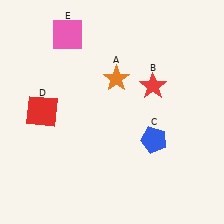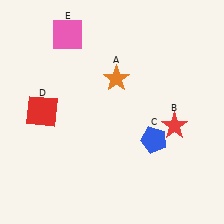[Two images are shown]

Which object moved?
The red star (B) moved down.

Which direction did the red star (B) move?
The red star (B) moved down.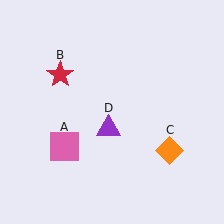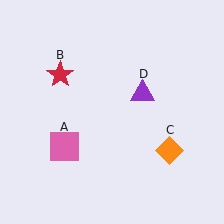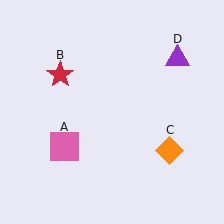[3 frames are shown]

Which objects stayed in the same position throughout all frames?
Pink square (object A) and red star (object B) and orange diamond (object C) remained stationary.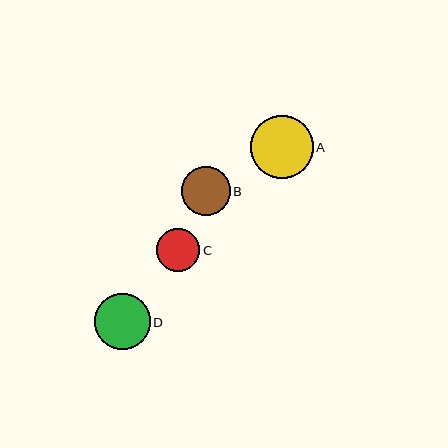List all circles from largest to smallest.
From largest to smallest: A, D, B, C.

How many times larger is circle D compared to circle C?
Circle D is approximately 1.3 times the size of circle C.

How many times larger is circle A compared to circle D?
Circle A is approximately 1.1 times the size of circle D.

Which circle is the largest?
Circle A is the largest with a size of approximately 62 pixels.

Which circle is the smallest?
Circle C is the smallest with a size of approximately 43 pixels.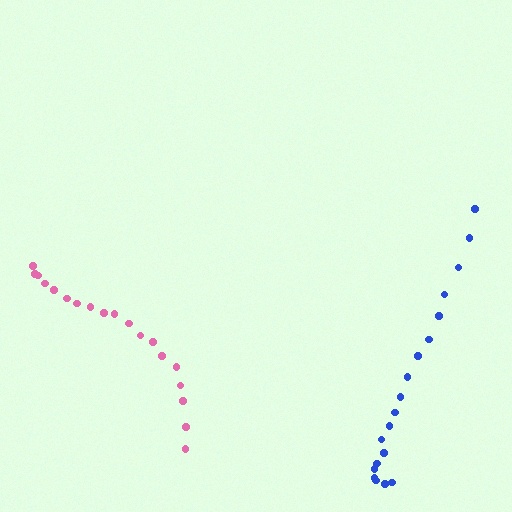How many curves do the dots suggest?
There are 2 distinct paths.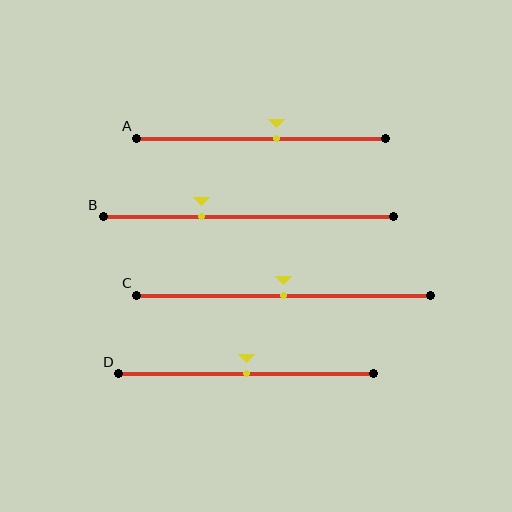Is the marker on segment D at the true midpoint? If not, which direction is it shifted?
Yes, the marker on segment D is at the true midpoint.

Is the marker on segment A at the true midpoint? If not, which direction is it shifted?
No, the marker on segment A is shifted to the right by about 6% of the segment length.